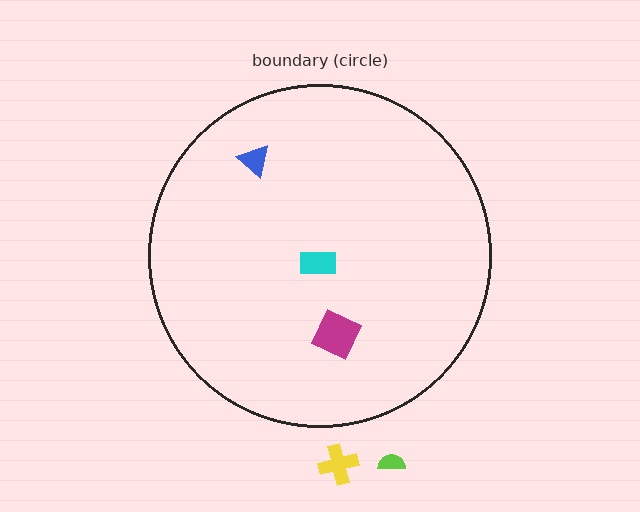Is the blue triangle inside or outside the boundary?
Inside.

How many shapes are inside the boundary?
3 inside, 2 outside.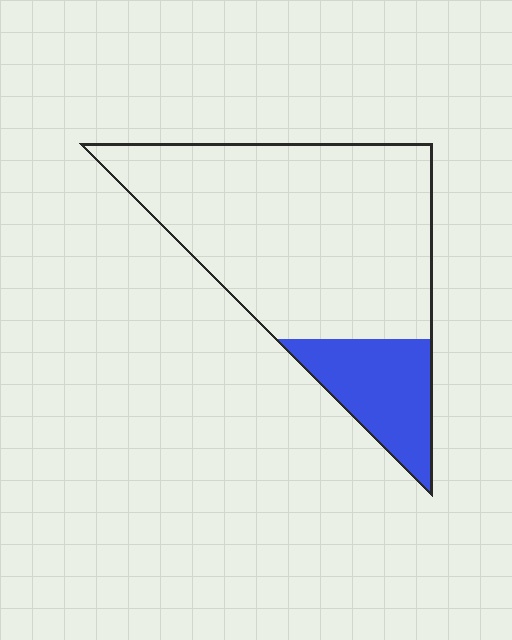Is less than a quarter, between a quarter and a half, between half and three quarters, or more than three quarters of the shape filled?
Less than a quarter.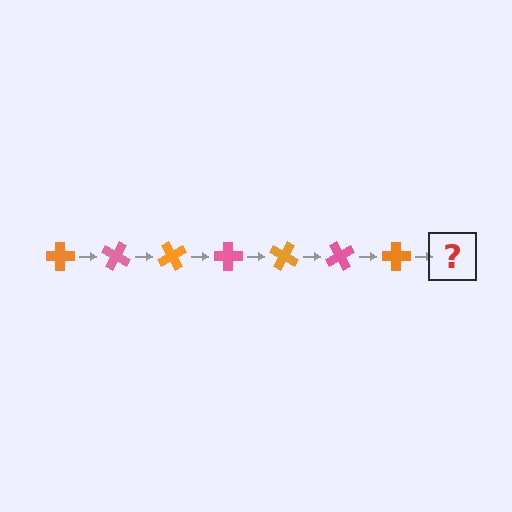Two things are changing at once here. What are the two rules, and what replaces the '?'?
The two rules are that it rotates 30 degrees each step and the color cycles through orange and pink. The '?' should be a pink cross, rotated 210 degrees from the start.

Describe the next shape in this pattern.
It should be a pink cross, rotated 210 degrees from the start.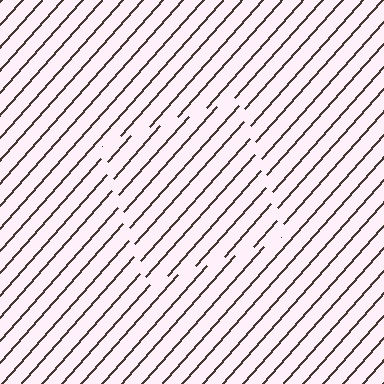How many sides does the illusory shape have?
4 sides — the line-ends trace a square.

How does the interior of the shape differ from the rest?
The interior of the shape contains the same grating, shifted by half a period — the contour is defined by the phase discontinuity where line-ends from the inner and outer gratings abut.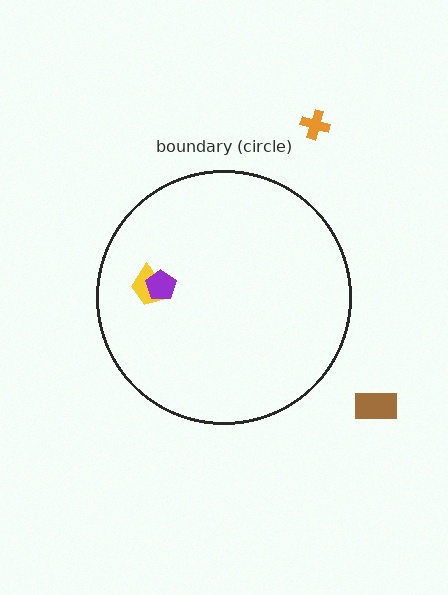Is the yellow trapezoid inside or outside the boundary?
Inside.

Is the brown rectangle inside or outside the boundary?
Outside.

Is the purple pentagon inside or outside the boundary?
Inside.